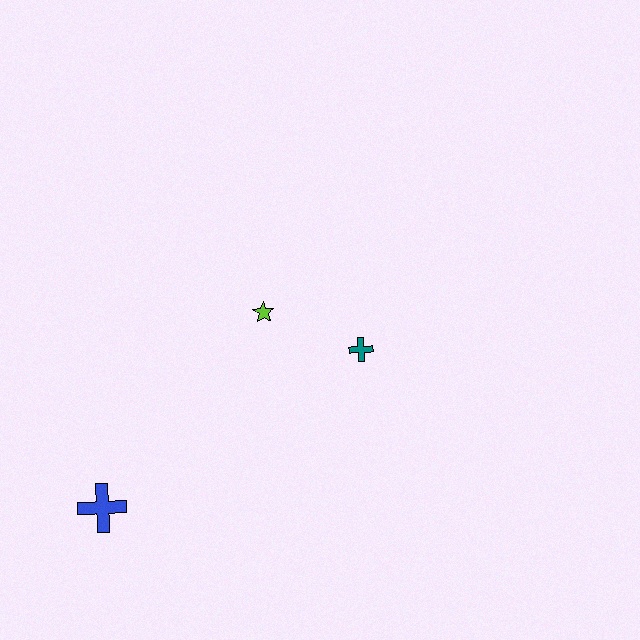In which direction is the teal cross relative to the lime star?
The teal cross is to the right of the lime star.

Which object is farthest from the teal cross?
The blue cross is farthest from the teal cross.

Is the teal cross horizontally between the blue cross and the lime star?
No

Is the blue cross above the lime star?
No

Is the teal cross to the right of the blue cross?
Yes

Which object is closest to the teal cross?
The lime star is closest to the teal cross.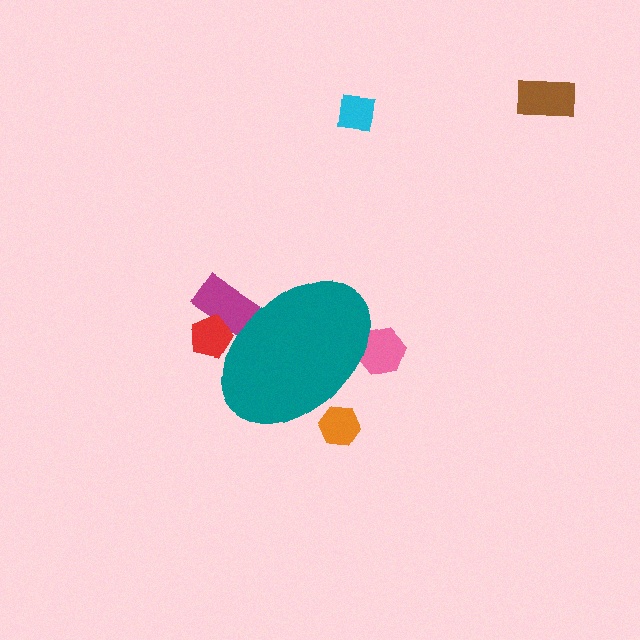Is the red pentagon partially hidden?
Yes, the red pentagon is partially hidden behind the teal ellipse.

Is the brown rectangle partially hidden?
No, the brown rectangle is fully visible.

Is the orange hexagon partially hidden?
Yes, the orange hexagon is partially hidden behind the teal ellipse.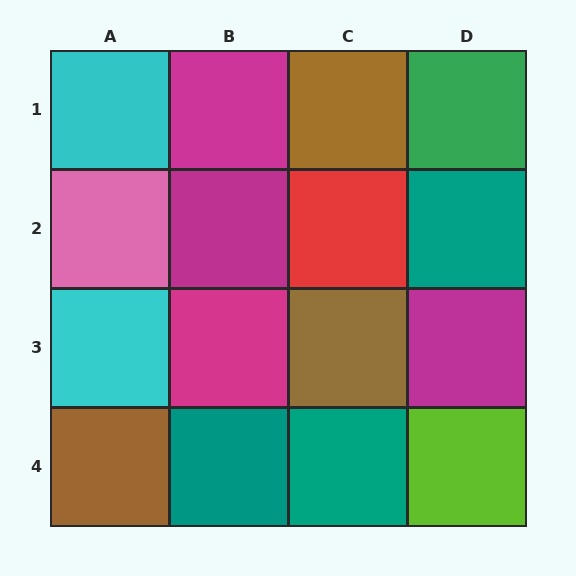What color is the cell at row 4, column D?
Lime.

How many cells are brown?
3 cells are brown.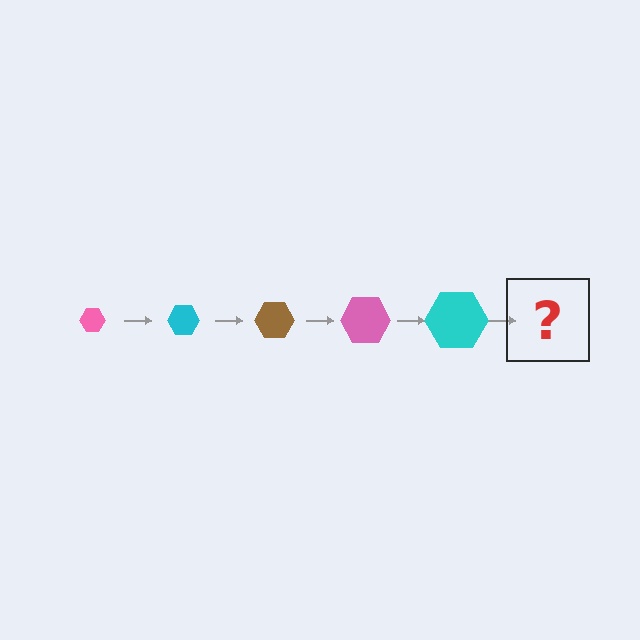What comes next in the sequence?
The next element should be a brown hexagon, larger than the previous one.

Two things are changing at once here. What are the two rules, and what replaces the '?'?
The two rules are that the hexagon grows larger each step and the color cycles through pink, cyan, and brown. The '?' should be a brown hexagon, larger than the previous one.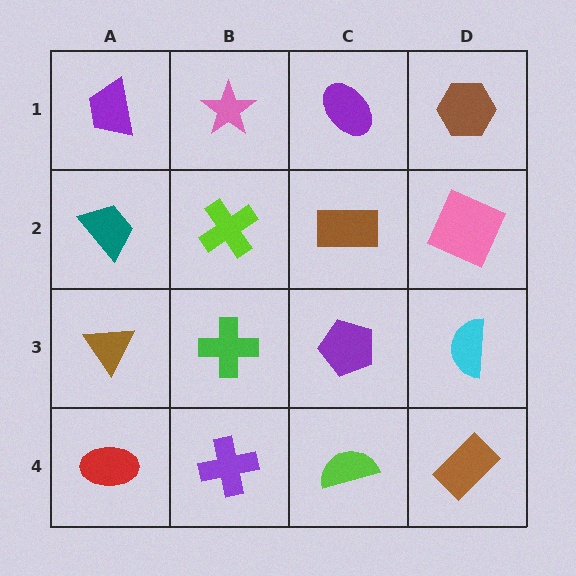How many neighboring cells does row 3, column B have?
4.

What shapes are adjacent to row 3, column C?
A brown rectangle (row 2, column C), a lime semicircle (row 4, column C), a green cross (row 3, column B), a cyan semicircle (row 3, column D).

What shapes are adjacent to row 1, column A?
A teal trapezoid (row 2, column A), a pink star (row 1, column B).